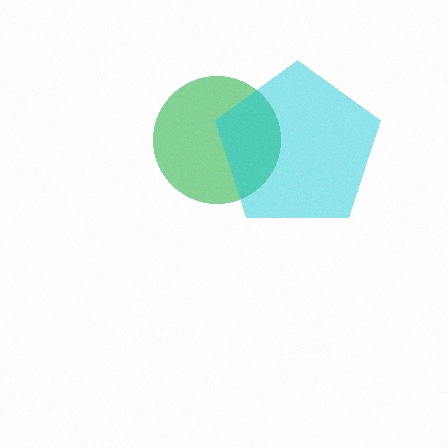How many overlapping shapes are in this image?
There are 2 overlapping shapes in the image.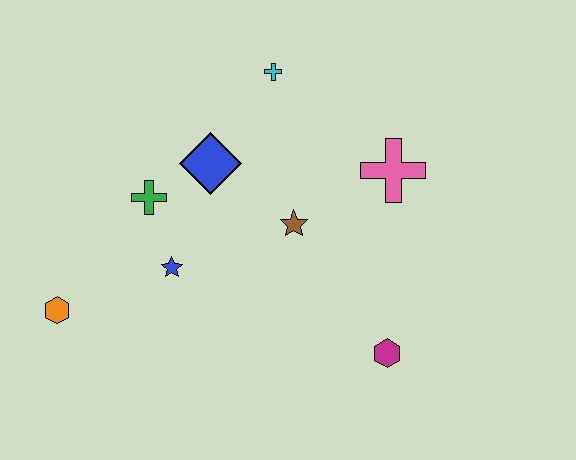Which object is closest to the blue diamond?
The green cross is closest to the blue diamond.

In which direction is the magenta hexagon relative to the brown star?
The magenta hexagon is below the brown star.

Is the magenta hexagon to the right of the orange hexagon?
Yes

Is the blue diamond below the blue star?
No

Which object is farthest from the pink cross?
The orange hexagon is farthest from the pink cross.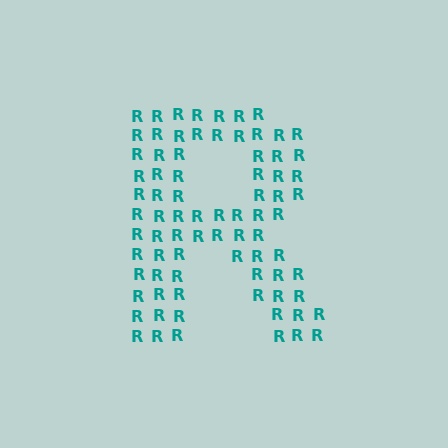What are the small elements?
The small elements are letter R's.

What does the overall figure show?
The overall figure shows the letter R.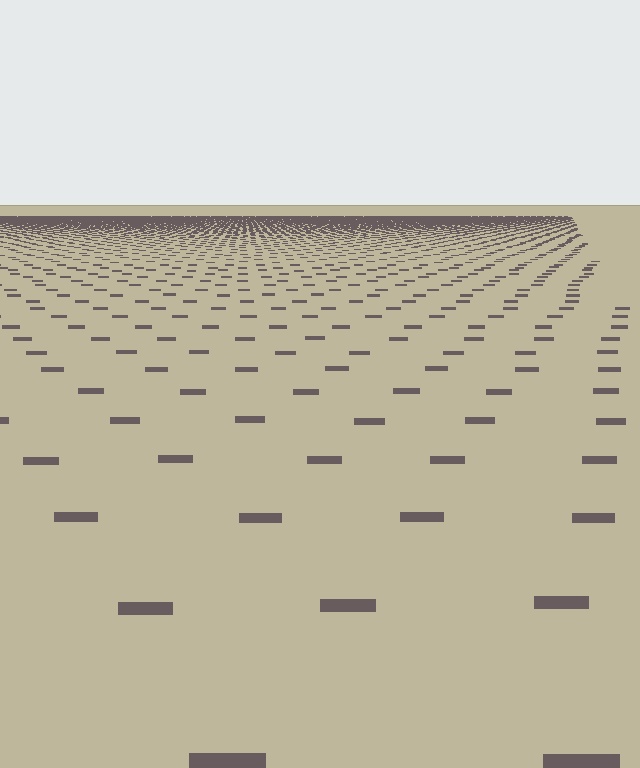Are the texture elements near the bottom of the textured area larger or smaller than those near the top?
Larger. Near the bottom, elements are closer to the viewer and appear at a bigger on-screen size.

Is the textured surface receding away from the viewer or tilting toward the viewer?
The surface is receding away from the viewer. Texture elements get smaller and denser toward the top.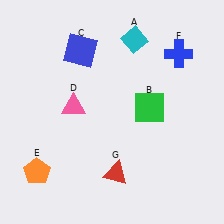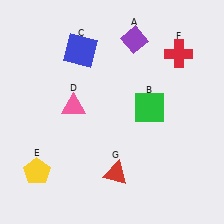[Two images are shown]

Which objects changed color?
A changed from cyan to purple. E changed from orange to yellow. F changed from blue to red.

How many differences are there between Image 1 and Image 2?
There are 3 differences between the two images.